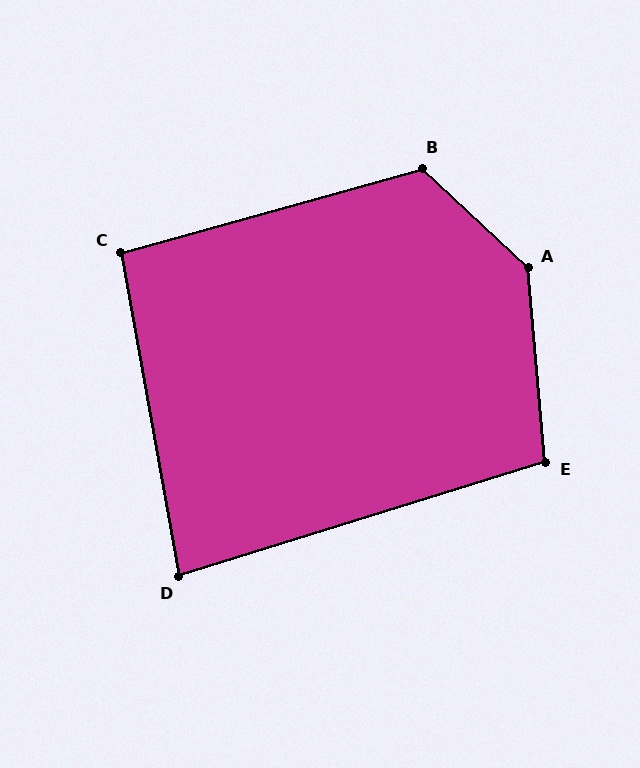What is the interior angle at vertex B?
Approximately 121 degrees (obtuse).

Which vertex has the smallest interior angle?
D, at approximately 83 degrees.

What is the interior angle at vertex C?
Approximately 95 degrees (obtuse).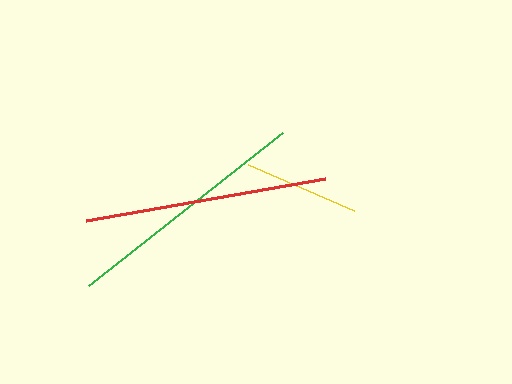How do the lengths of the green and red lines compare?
The green and red lines are approximately the same length.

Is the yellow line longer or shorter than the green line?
The green line is longer than the yellow line.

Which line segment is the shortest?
The yellow line is the shortest at approximately 116 pixels.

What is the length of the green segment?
The green segment is approximately 247 pixels long.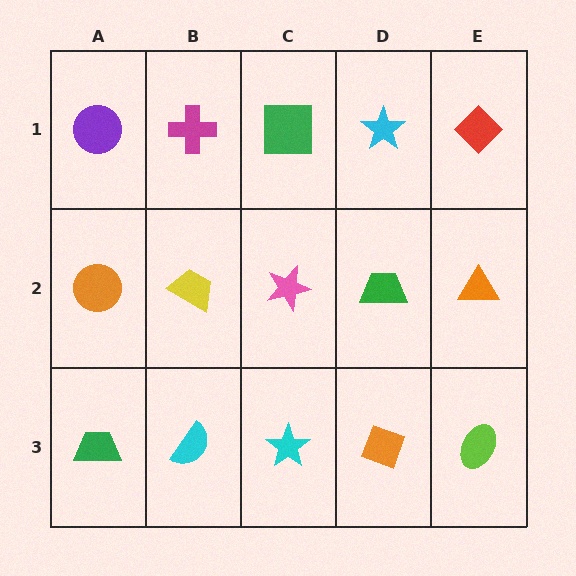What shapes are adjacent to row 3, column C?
A pink star (row 2, column C), a cyan semicircle (row 3, column B), an orange diamond (row 3, column D).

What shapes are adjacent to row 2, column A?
A purple circle (row 1, column A), a green trapezoid (row 3, column A), a yellow trapezoid (row 2, column B).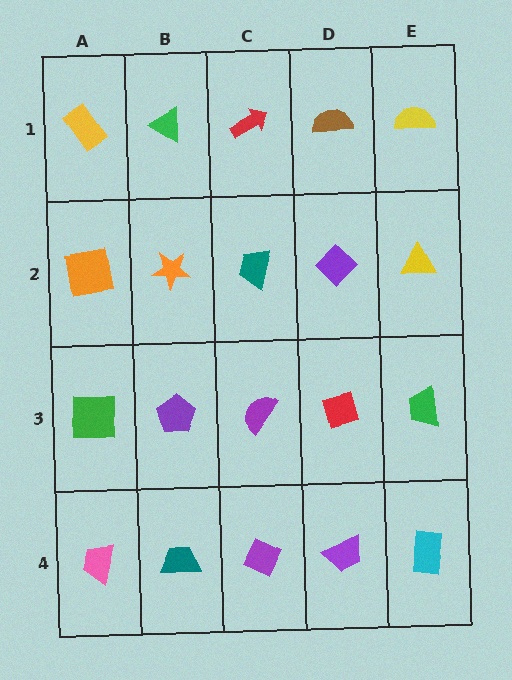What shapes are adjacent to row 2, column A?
A yellow rectangle (row 1, column A), a green square (row 3, column A), an orange star (row 2, column B).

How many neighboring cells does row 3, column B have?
4.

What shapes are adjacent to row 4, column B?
A purple pentagon (row 3, column B), a pink trapezoid (row 4, column A), a purple diamond (row 4, column C).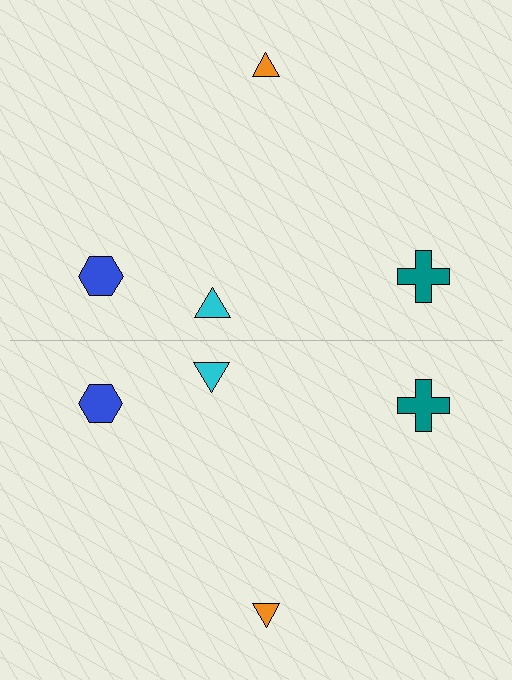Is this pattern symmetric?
Yes, this pattern has bilateral (reflection) symmetry.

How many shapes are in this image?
There are 8 shapes in this image.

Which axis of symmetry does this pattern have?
The pattern has a horizontal axis of symmetry running through the center of the image.